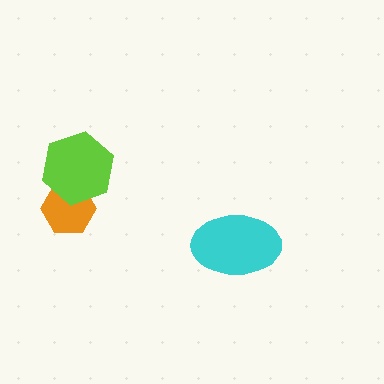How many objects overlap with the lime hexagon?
1 object overlaps with the lime hexagon.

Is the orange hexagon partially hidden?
Yes, it is partially covered by another shape.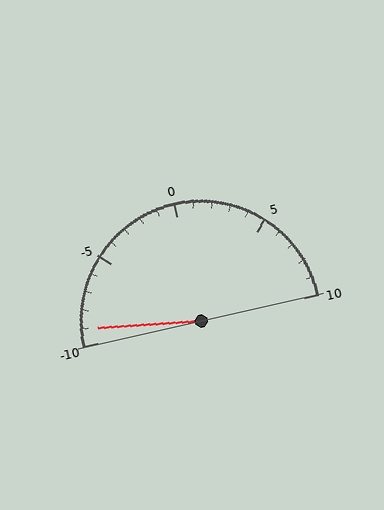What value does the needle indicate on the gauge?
The needle indicates approximately -9.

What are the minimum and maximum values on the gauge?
The gauge ranges from -10 to 10.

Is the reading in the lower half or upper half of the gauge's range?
The reading is in the lower half of the range (-10 to 10).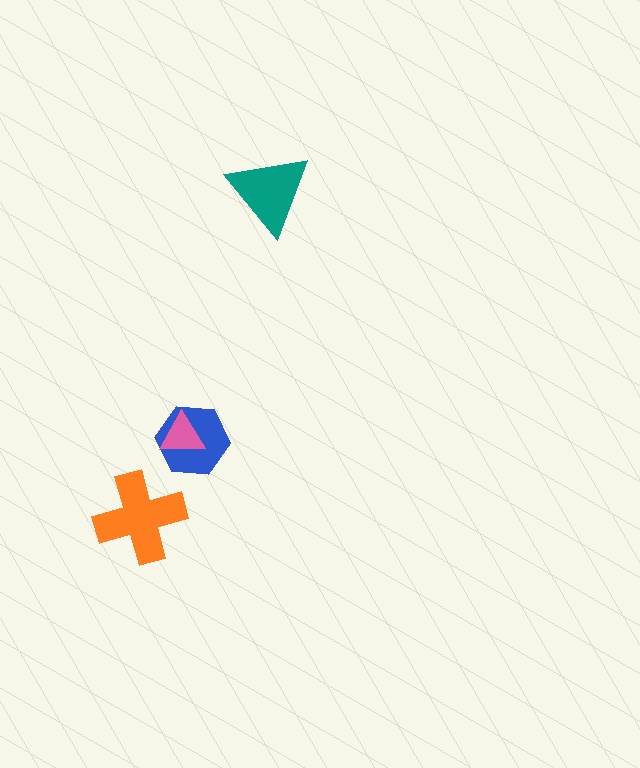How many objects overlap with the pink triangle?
1 object overlaps with the pink triangle.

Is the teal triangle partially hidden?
No, no other shape covers it.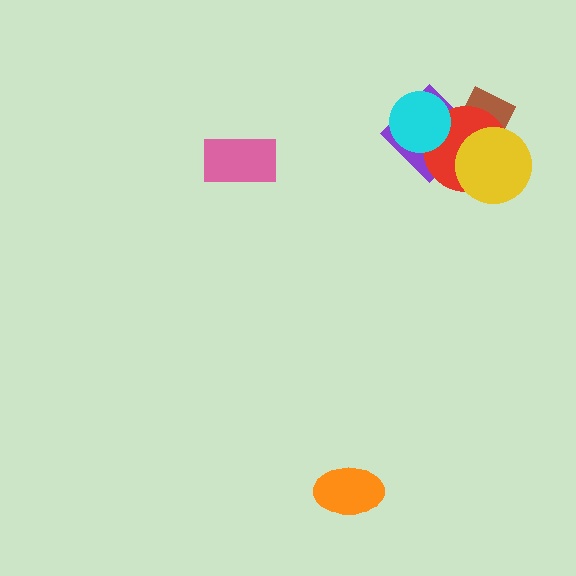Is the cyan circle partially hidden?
No, no other shape covers it.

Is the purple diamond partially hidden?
Yes, it is partially covered by another shape.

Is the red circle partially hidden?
Yes, it is partially covered by another shape.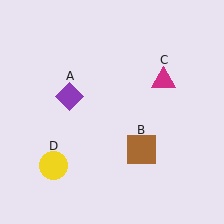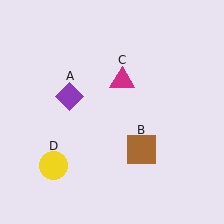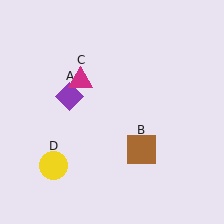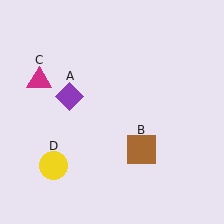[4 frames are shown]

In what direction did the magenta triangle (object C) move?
The magenta triangle (object C) moved left.